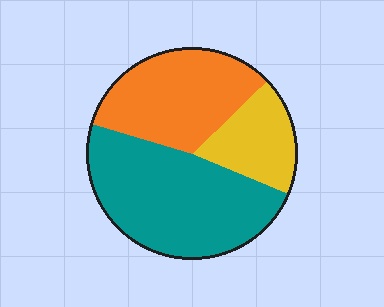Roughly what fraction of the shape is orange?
Orange takes up between a third and a half of the shape.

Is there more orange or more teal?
Teal.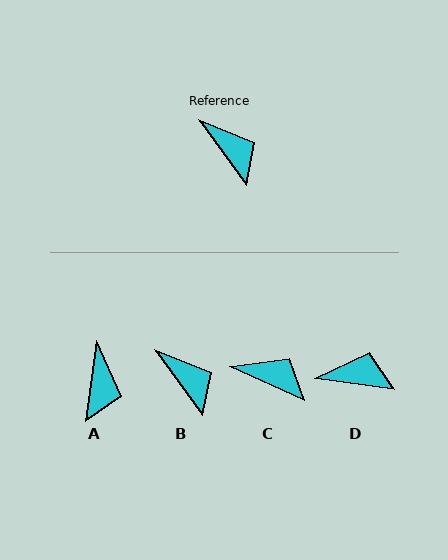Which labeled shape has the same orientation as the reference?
B.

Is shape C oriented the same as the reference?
No, it is off by about 30 degrees.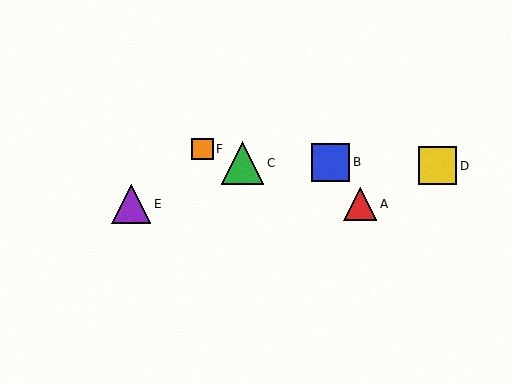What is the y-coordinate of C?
Object C is at y≈163.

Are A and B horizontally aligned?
No, A is at y≈204 and B is at y≈162.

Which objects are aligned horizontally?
Objects A, E are aligned horizontally.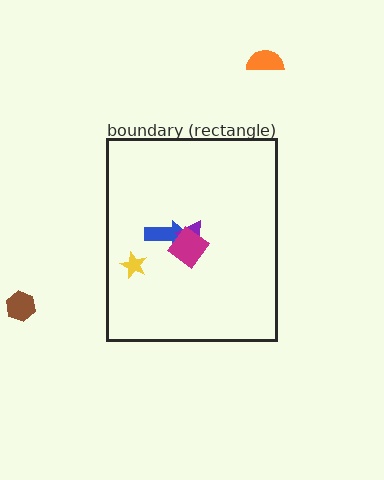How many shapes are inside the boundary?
5 inside, 2 outside.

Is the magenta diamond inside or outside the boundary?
Inside.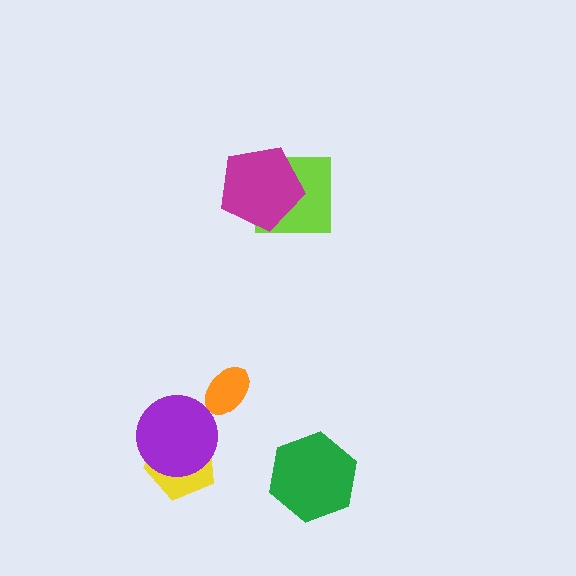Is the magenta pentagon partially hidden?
No, no other shape covers it.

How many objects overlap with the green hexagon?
0 objects overlap with the green hexagon.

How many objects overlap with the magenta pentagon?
1 object overlaps with the magenta pentagon.